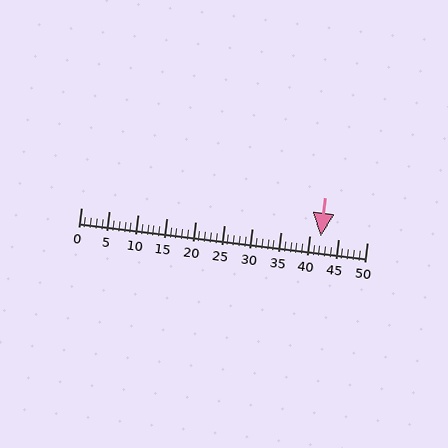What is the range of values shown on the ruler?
The ruler shows values from 0 to 50.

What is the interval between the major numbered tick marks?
The major tick marks are spaced 5 units apart.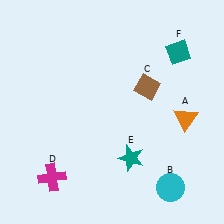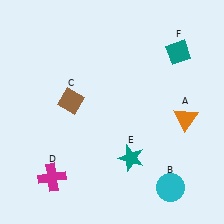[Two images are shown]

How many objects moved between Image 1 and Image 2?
1 object moved between the two images.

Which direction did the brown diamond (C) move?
The brown diamond (C) moved left.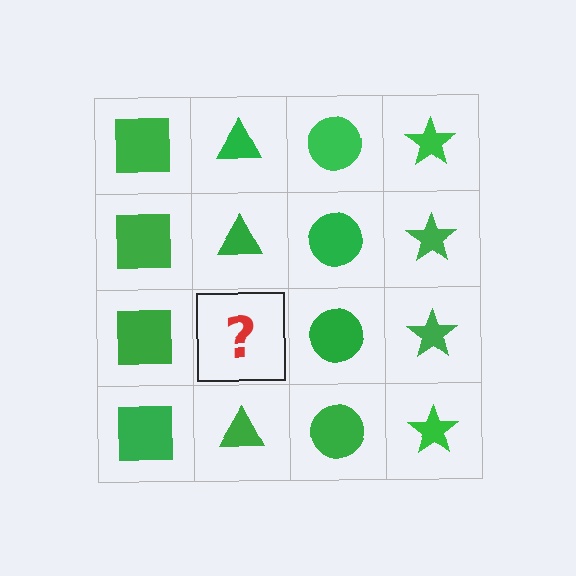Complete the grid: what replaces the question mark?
The question mark should be replaced with a green triangle.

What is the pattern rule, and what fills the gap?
The rule is that each column has a consistent shape. The gap should be filled with a green triangle.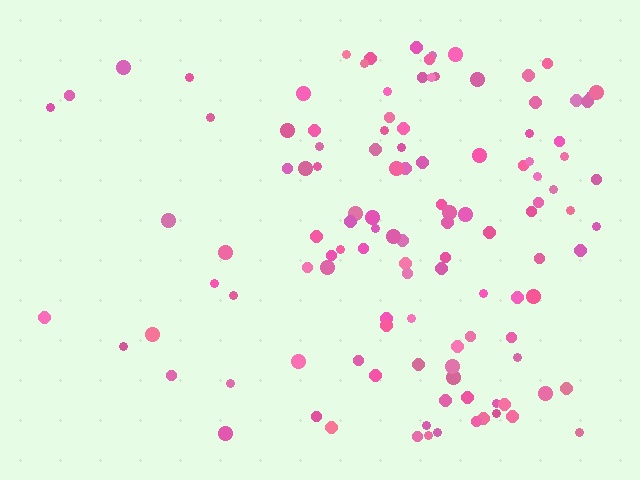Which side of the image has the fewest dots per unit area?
The left.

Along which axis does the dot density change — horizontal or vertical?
Horizontal.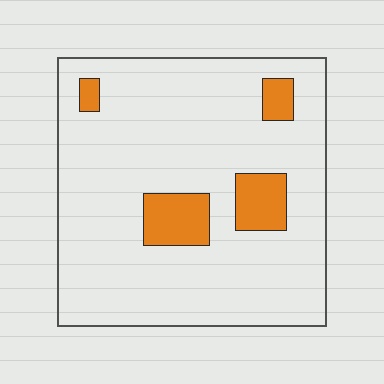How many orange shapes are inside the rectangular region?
4.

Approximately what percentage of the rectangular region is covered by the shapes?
Approximately 10%.